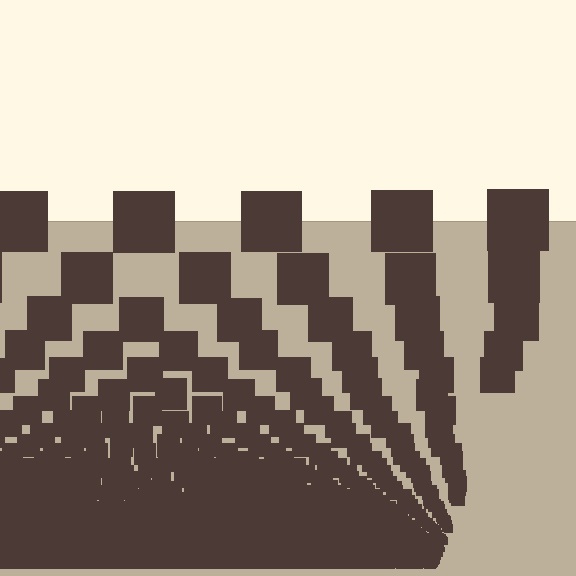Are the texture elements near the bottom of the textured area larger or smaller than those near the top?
Smaller. The gradient is inverted — elements near the bottom are smaller and denser.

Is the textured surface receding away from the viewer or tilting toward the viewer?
The surface appears to tilt toward the viewer. Texture elements get larger and sparser toward the top.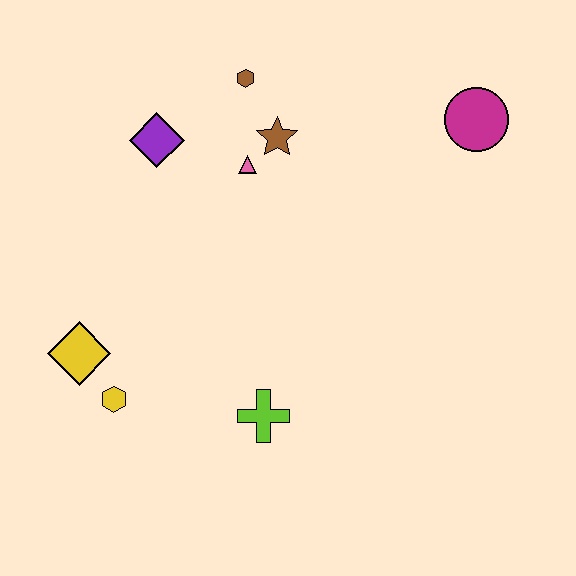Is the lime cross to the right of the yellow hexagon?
Yes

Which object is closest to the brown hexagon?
The brown star is closest to the brown hexagon.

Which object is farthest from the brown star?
The yellow hexagon is farthest from the brown star.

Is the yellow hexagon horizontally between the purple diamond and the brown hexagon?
No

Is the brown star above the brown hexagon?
No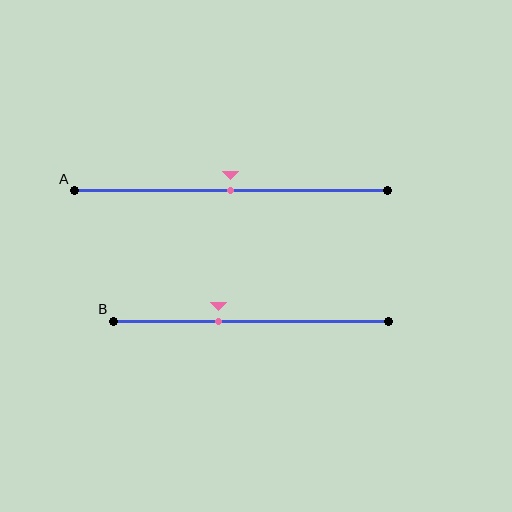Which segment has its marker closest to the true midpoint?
Segment A has its marker closest to the true midpoint.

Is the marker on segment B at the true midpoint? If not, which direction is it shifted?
No, the marker on segment B is shifted to the left by about 12% of the segment length.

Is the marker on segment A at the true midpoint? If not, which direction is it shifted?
Yes, the marker on segment A is at the true midpoint.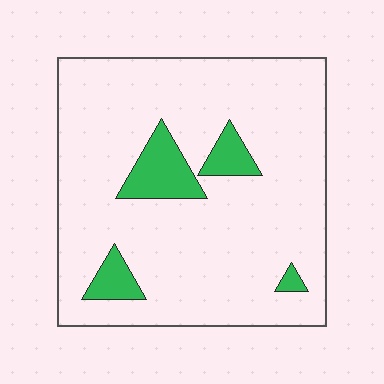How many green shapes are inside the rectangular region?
4.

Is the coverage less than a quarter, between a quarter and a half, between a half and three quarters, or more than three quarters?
Less than a quarter.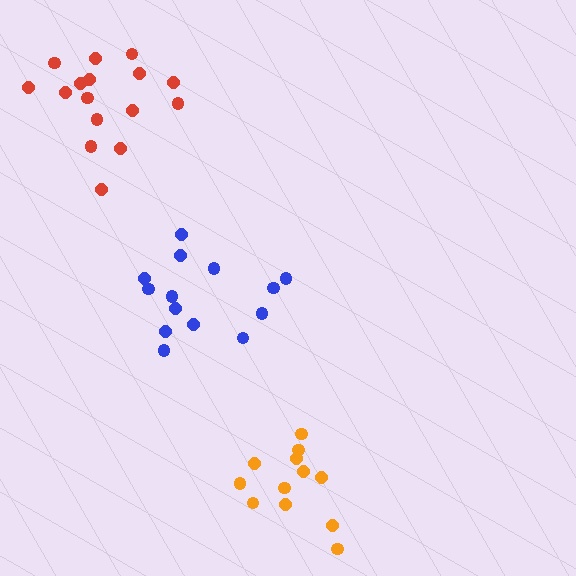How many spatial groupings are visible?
There are 3 spatial groupings.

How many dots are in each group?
Group 1: 14 dots, Group 2: 12 dots, Group 3: 16 dots (42 total).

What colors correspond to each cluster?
The clusters are colored: blue, orange, red.